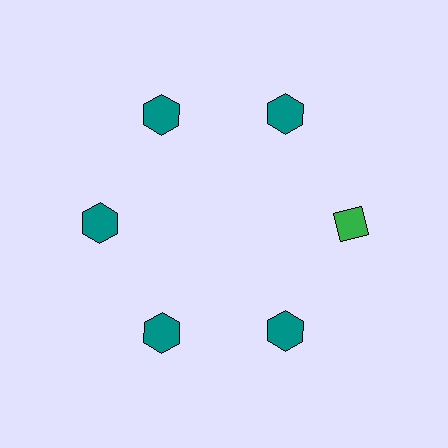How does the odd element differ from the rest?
It differs in both color (green instead of teal) and shape (diamond instead of hexagon).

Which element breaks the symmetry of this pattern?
The green diamond at roughly the 3 o'clock position breaks the symmetry. All other shapes are teal hexagons.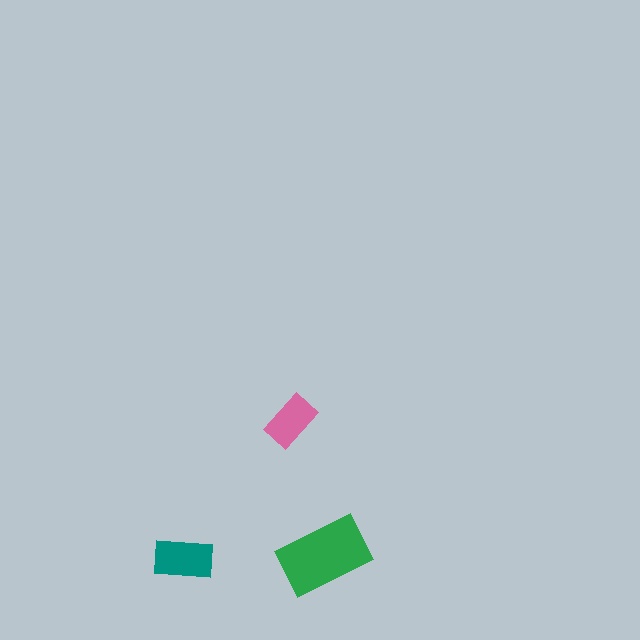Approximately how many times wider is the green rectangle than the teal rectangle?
About 1.5 times wider.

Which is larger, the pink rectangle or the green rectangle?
The green one.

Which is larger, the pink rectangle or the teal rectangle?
The teal one.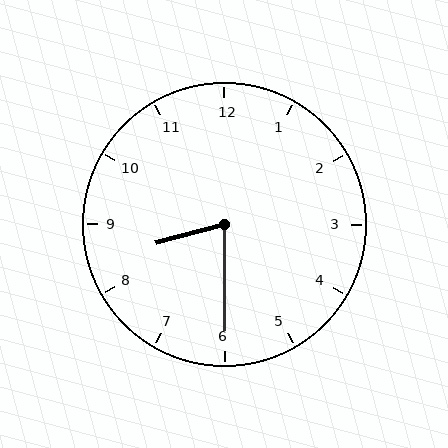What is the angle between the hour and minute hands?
Approximately 75 degrees.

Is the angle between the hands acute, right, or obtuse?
It is acute.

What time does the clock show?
8:30.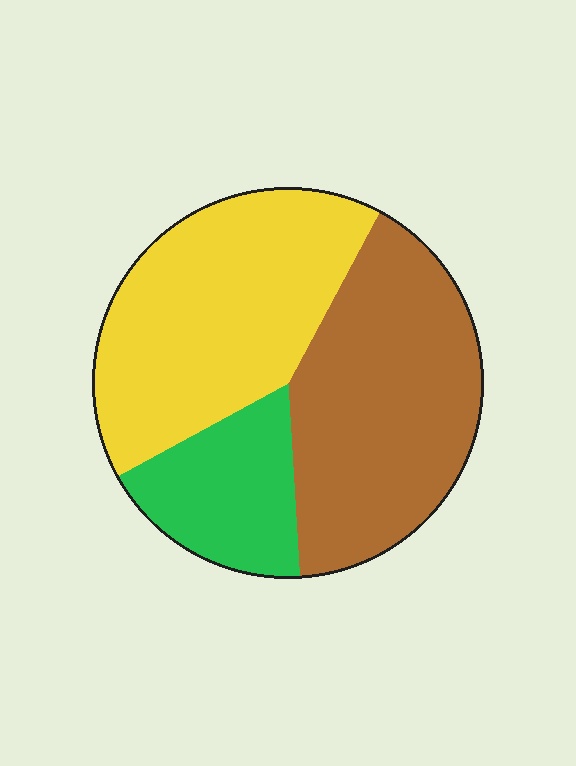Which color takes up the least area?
Green, at roughly 20%.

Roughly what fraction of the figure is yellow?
Yellow takes up about two fifths (2/5) of the figure.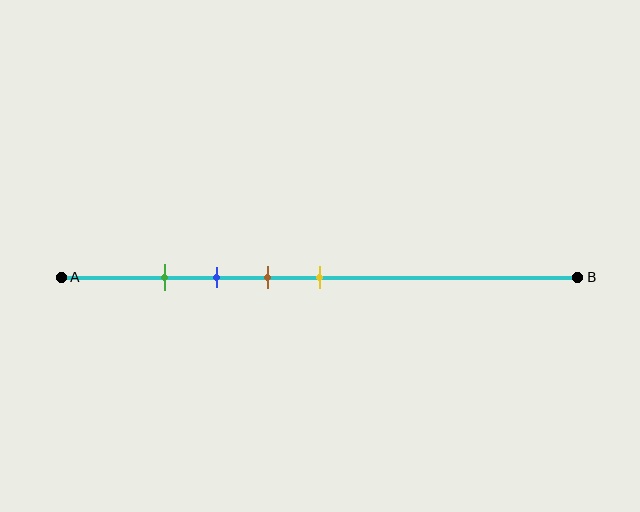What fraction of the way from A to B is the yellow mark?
The yellow mark is approximately 50% (0.5) of the way from A to B.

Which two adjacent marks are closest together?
The green and blue marks are the closest adjacent pair.